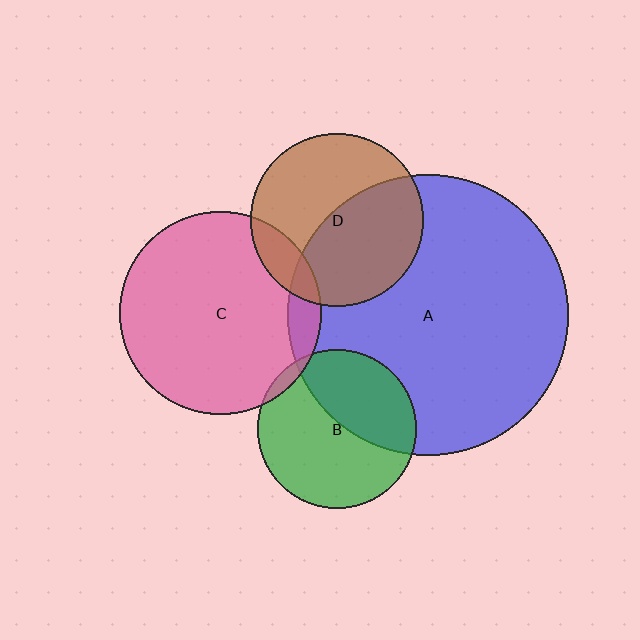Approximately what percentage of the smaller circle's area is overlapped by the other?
Approximately 15%.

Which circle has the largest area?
Circle A (blue).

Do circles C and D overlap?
Yes.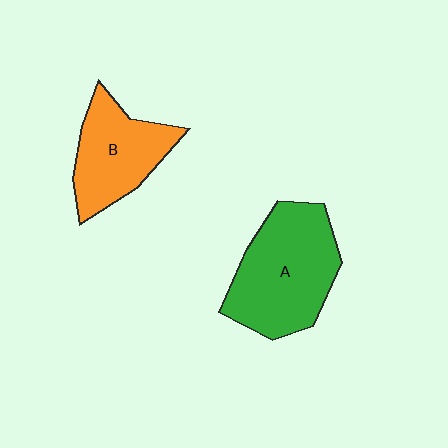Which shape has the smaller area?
Shape B (orange).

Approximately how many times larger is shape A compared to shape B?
Approximately 1.4 times.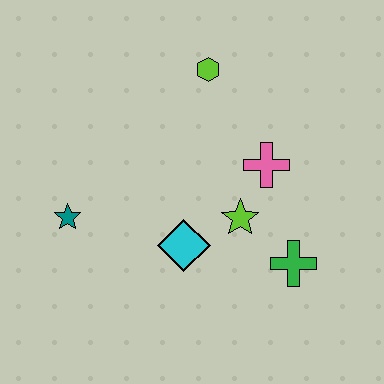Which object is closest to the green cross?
The lime star is closest to the green cross.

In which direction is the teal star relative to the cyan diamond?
The teal star is to the left of the cyan diamond.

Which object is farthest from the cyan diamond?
The lime hexagon is farthest from the cyan diamond.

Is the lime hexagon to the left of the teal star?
No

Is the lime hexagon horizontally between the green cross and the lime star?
No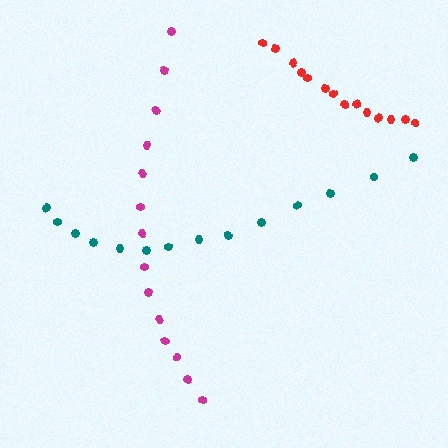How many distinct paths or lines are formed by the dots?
There are 3 distinct paths.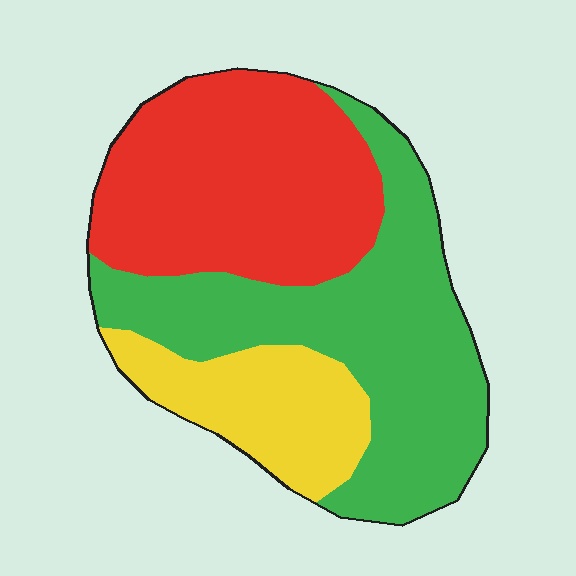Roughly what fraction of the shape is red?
Red covers around 40% of the shape.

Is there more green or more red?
Green.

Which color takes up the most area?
Green, at roughly 45%.